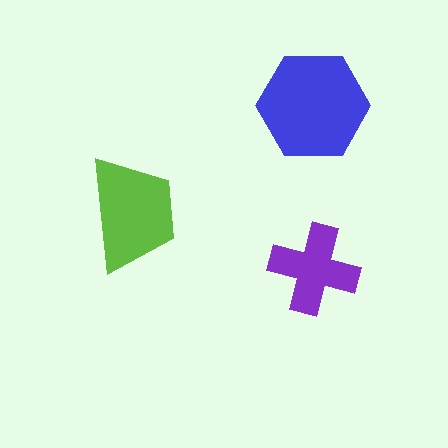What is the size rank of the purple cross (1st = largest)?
3rd.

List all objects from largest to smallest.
The blue hexagon, the lime trapezoid, the purple cross.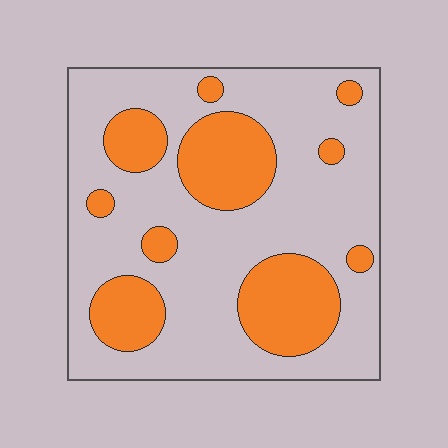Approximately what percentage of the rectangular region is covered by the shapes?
Approximately 30%.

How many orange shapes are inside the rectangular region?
10.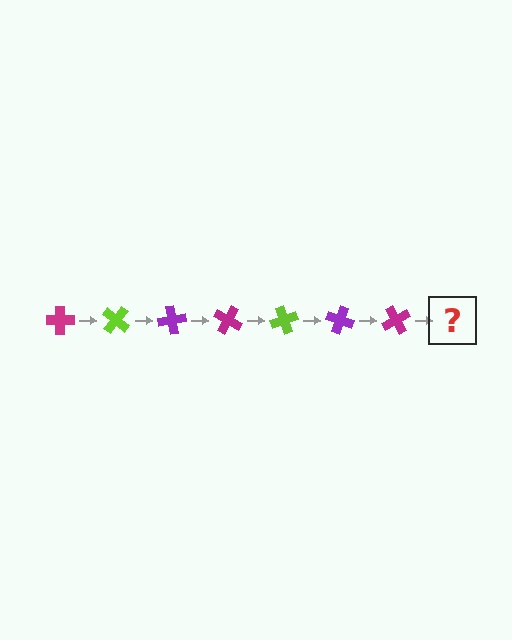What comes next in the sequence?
The next element should be a lime cross, rotated 280 degrees from the start.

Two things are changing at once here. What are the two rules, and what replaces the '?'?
The two rules are that it rotates 40 degrees each step and the color cycles through magenta, lime, and purple. The '?' should be a lime cross, rotated 280 degrees from the start.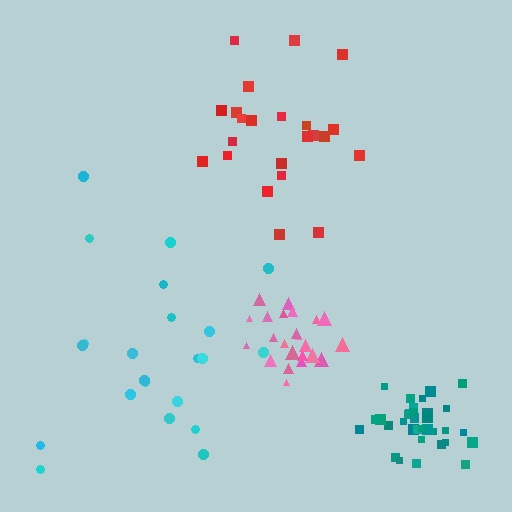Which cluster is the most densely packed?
Teal.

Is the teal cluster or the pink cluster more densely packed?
Teal.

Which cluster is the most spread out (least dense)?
Cyan.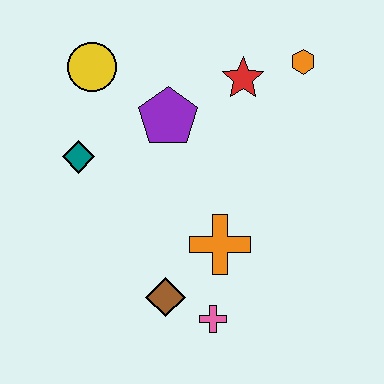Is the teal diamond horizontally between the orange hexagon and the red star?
No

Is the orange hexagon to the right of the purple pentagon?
Yes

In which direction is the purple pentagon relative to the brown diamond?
The purple pentagon is above the brown diamond.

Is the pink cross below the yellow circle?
Yes